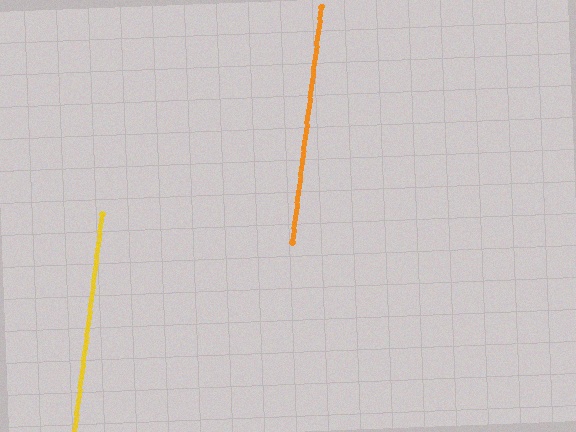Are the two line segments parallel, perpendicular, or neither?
Parallel — their directions differ by only 0.1°.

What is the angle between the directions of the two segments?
Approximately 0 degrees.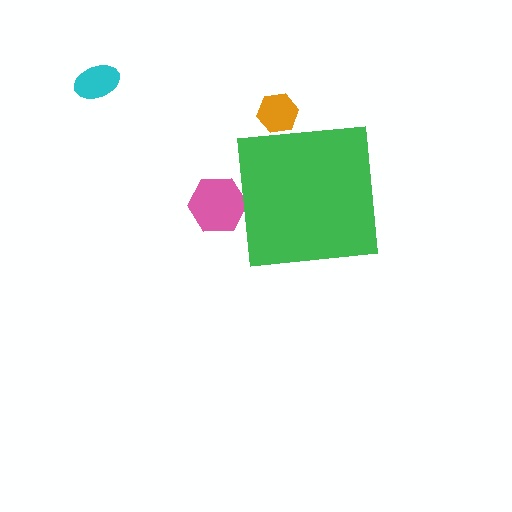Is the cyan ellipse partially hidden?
No, the cyan ellipse is fully visible.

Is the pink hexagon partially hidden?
Yes, the pink hexagon is partially hidden behind the green square.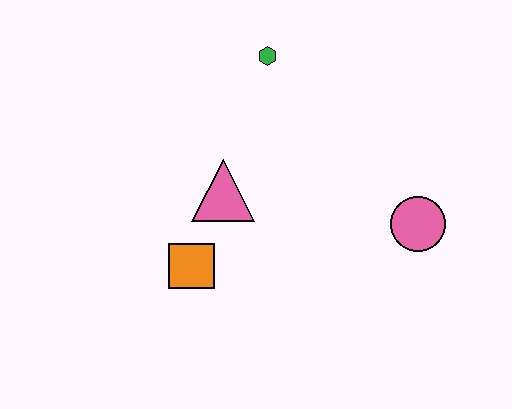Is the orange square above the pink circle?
No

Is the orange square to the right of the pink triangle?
No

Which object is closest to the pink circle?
The pink triangle is closest to the pink circle.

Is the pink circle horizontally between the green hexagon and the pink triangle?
No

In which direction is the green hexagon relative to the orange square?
The green hexagon is above the orange square.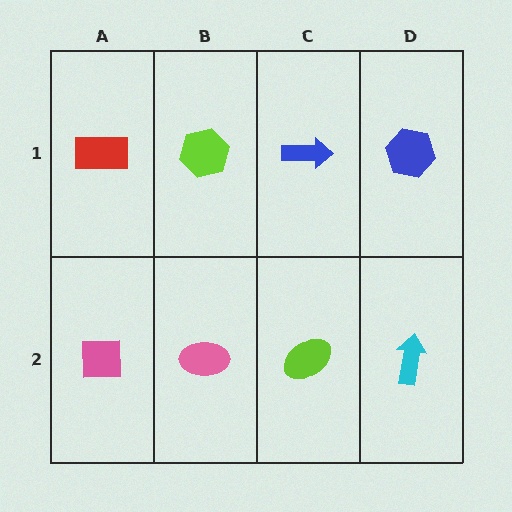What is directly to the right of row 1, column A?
A lime hexagon.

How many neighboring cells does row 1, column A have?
2.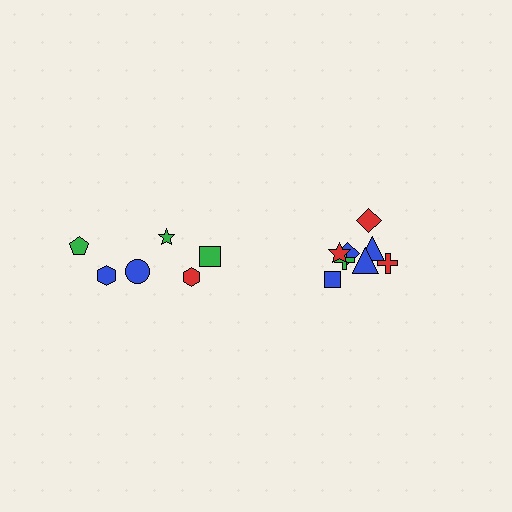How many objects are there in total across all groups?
There are 14 objects.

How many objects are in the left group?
There are 6 objects.